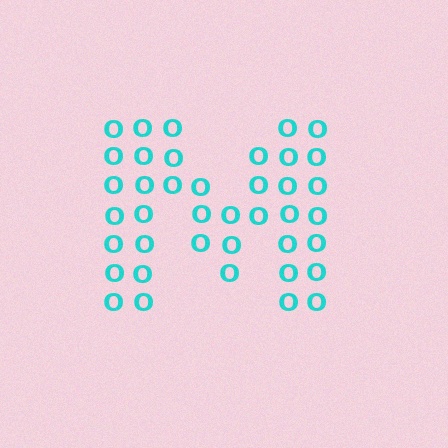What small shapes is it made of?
It is made of small letter O's.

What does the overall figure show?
The overall figure shows the letter M.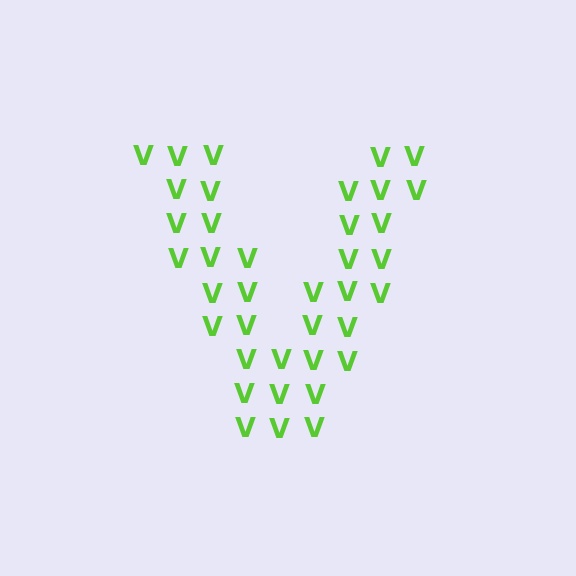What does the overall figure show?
The overall figure shows the letter V.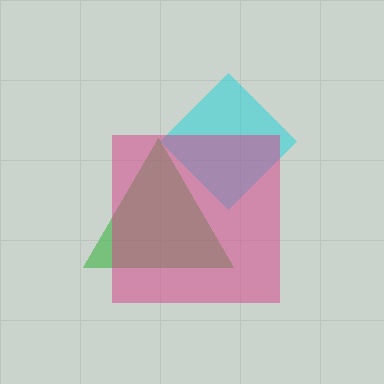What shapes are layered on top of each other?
The layered shapes are: a cyan diamond, a green triangle, a magenta square.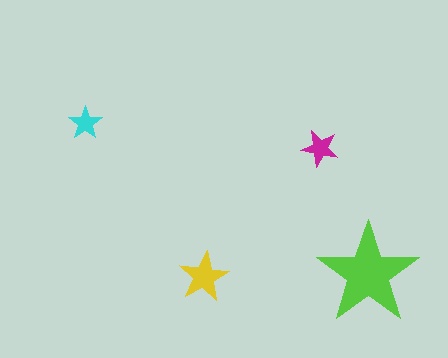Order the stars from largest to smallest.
the lime one, the yellow one, the magenta one, the cyan one.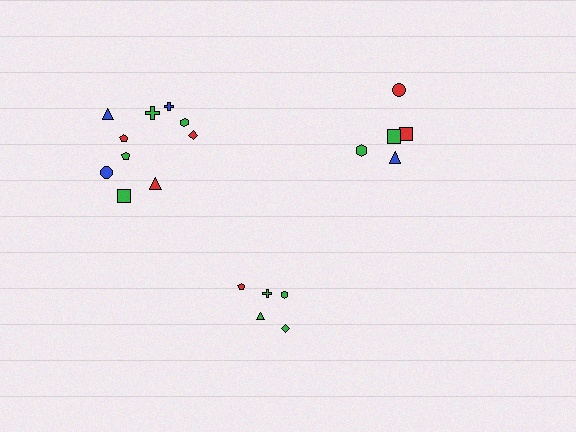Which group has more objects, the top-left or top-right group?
The top-left group.